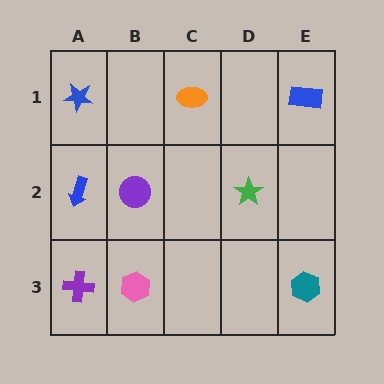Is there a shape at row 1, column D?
No, that cell is empty.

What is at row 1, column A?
A blue star.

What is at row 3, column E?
A teal hexagon.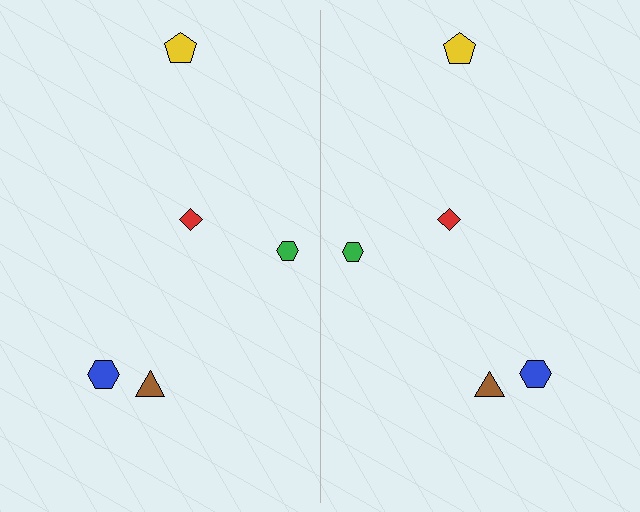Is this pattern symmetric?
Yes, this pattern has bilateral (reflection) symmetry.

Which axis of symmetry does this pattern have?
The pattern has a vertical axis of symmetry running through the center of the image.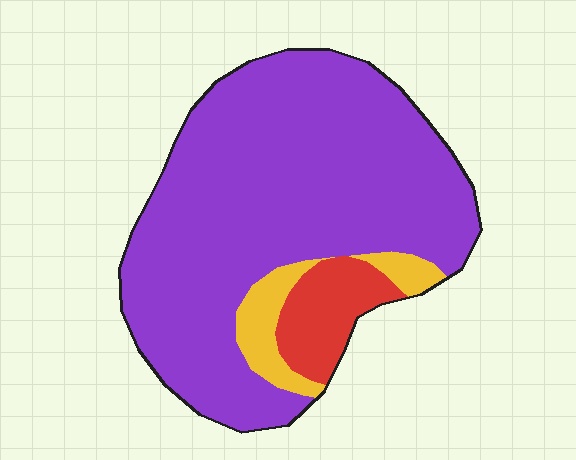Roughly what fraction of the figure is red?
Red takes up about one tenth (1/10) of the figure.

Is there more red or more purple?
Purple.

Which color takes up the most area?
Purple, at roughly 80%.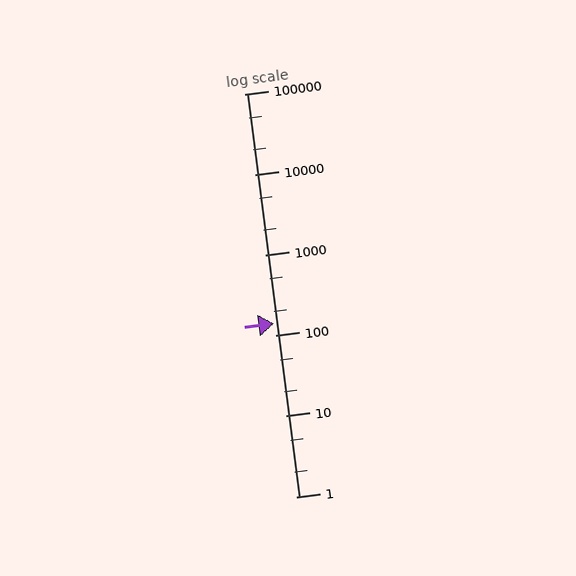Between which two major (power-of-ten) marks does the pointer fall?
The pointer is between 100 and 1000.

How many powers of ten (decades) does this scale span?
The scale spans 5 decades, from 1 to 100000.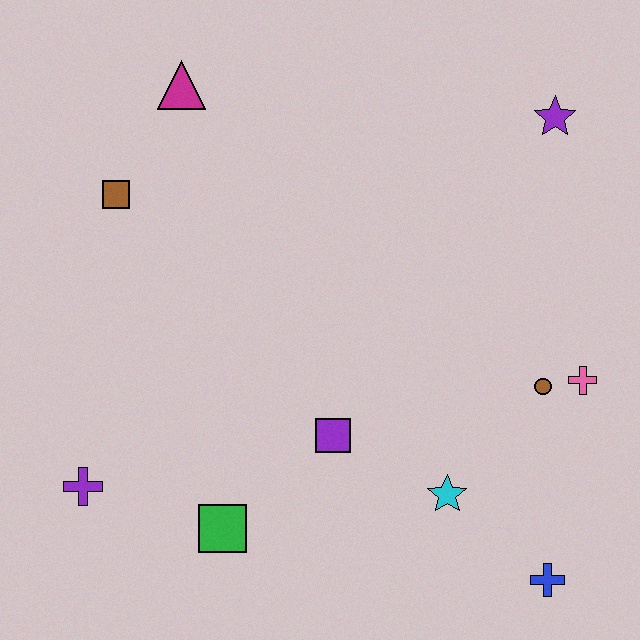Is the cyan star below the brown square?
Yes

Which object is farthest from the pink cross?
The purple cross is farthest from the pink cross.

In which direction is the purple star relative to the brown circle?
The purple star is above the brown circle.